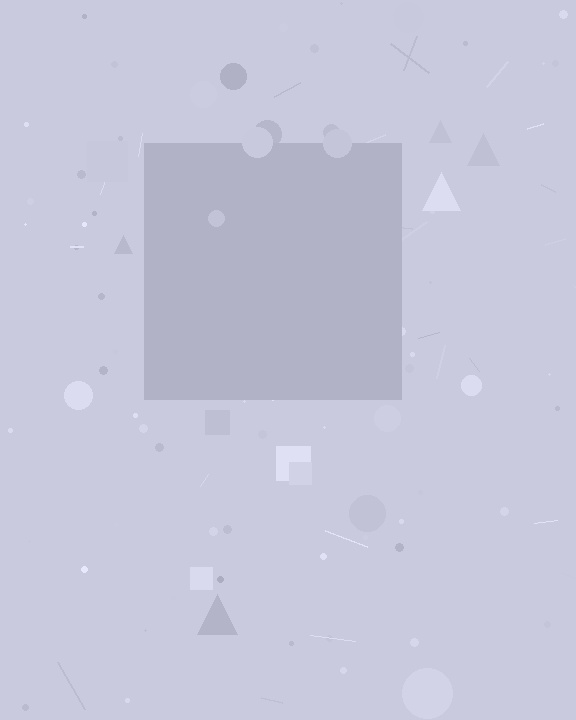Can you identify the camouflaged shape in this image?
The camouflaged shape is a square.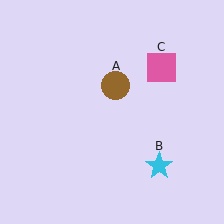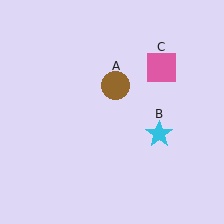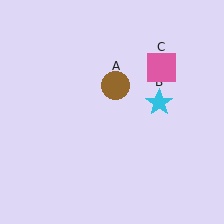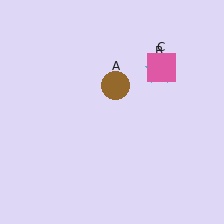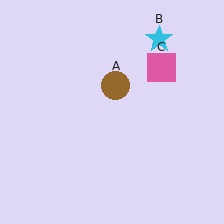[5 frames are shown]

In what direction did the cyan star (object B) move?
The cyan star (object B) moved up.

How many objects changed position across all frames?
1 object changed position: cyan star (object B).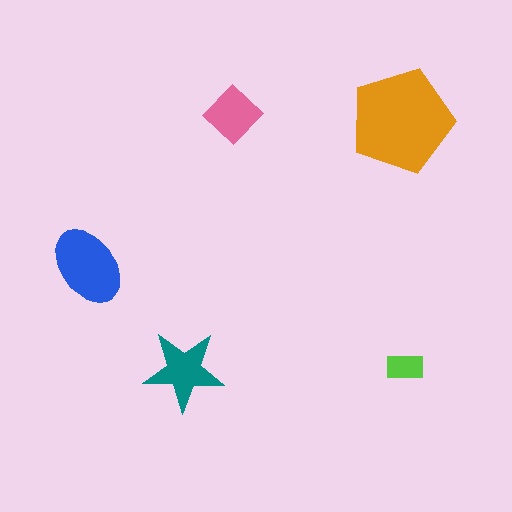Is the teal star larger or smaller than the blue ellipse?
Smaller.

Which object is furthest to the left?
The blue ellipse is leftmost.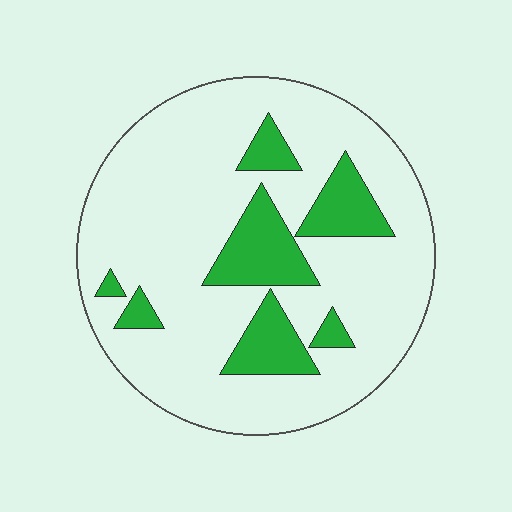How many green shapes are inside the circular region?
7.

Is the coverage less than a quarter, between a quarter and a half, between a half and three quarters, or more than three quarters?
Less than a quarter.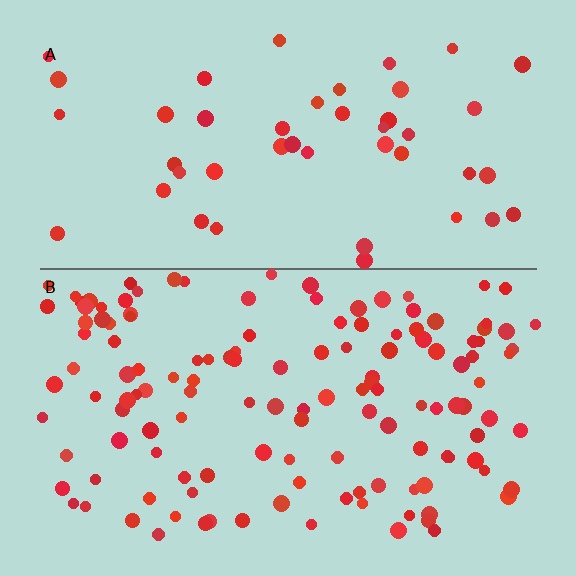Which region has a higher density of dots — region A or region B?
B (the bottom).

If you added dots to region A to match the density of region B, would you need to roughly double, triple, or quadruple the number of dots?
Approximately triple.